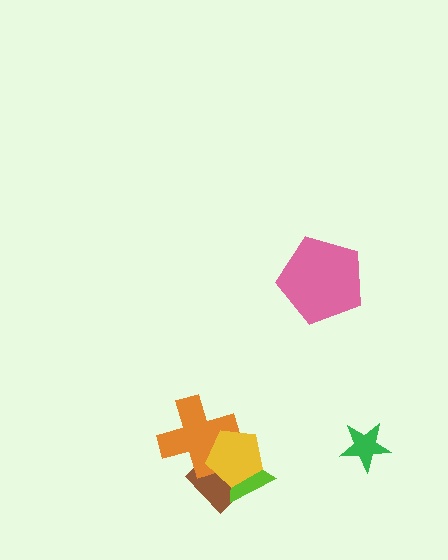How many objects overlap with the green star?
0 objects overlap with the green star.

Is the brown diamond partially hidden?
Yes, it is partially covered by another shape.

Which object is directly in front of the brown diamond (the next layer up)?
The lime triangle is directly in front of the brown diamond.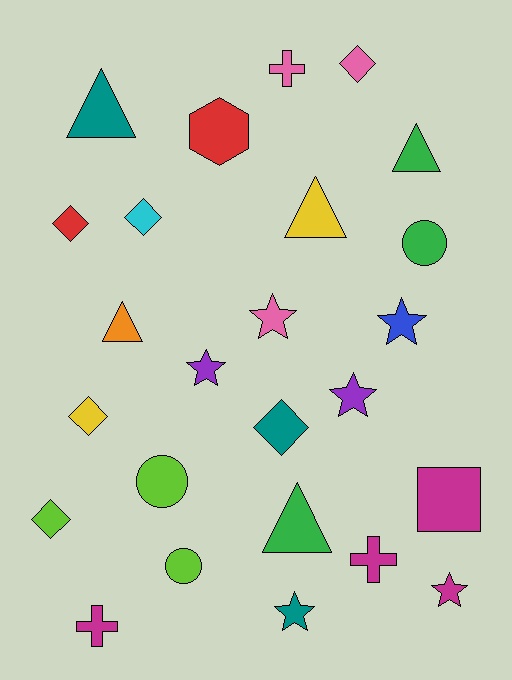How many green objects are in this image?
There are 3 green objects.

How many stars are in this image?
There are 6 stars.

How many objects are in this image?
There are 25 objects.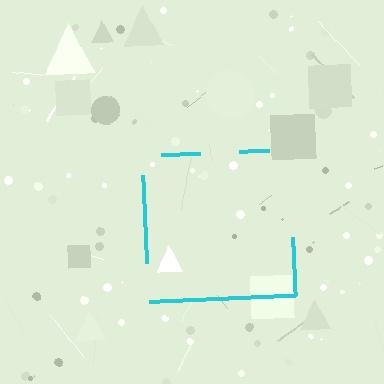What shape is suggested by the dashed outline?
The dashed outline suggests a square.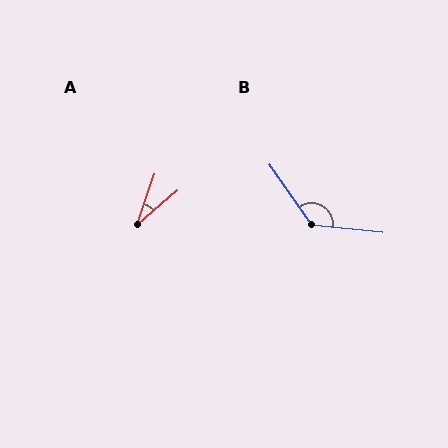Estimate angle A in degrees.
Approximately 31 degrees.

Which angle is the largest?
B, at approximately 131 degrees.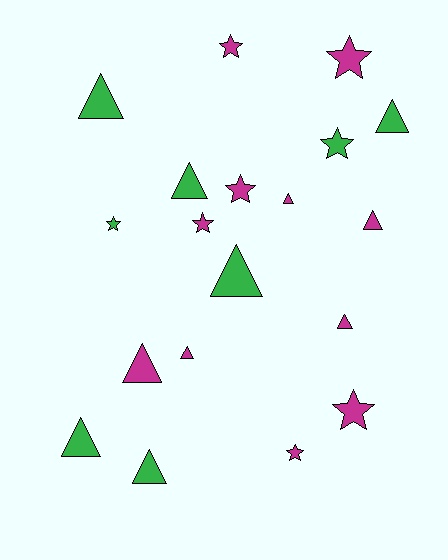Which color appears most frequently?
Magenta, with 11 objects.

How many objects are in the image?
There are 19 objects.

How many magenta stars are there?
There are 6 magenta stars.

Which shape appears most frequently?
Triangle, with 11 objects.